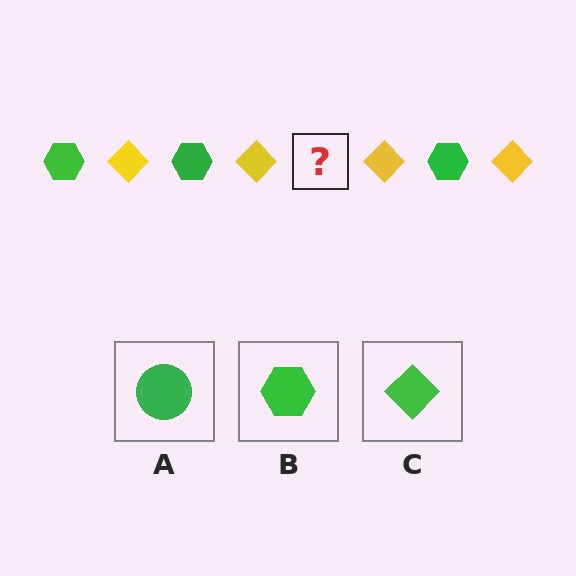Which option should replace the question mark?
Option B.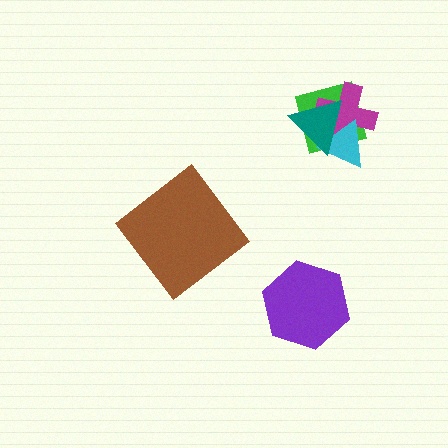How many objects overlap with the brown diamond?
0 objects overlap with the brown diamond.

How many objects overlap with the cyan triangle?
3 objects overlap with the cyan triangle.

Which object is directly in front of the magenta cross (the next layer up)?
The cyan triangle is directly in front of the magenta cross.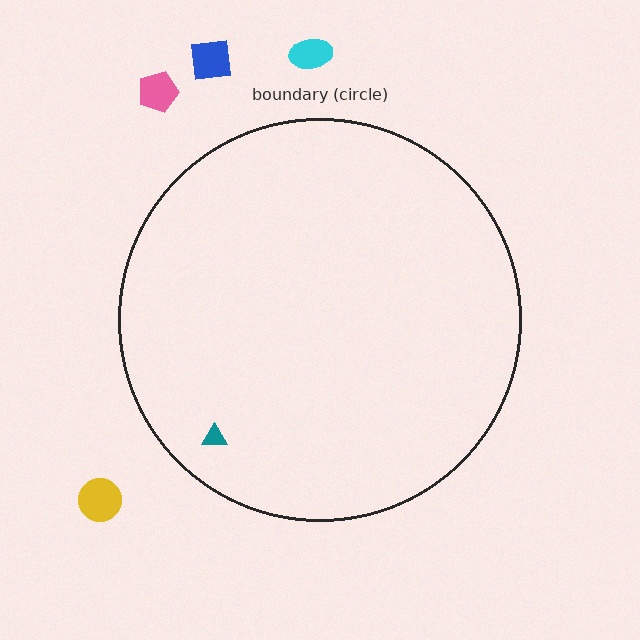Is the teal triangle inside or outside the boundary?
Inside.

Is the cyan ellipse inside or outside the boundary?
Outside.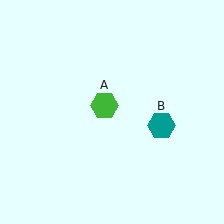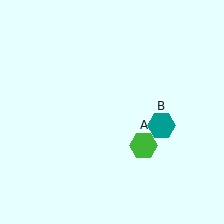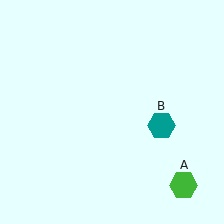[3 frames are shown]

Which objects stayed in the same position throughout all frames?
Teal hexagon (object B) remained stationary.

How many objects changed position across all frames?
1 object changed position: green hexagon (object A).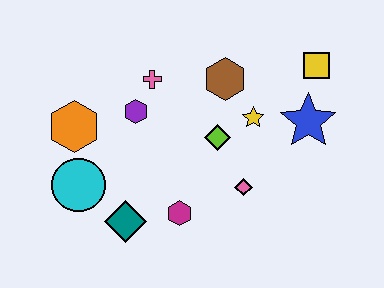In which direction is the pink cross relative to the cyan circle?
The pink cross is above the cyan circle.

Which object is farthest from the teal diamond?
The yellow square is farthest from the teal diamond.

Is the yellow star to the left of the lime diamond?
No